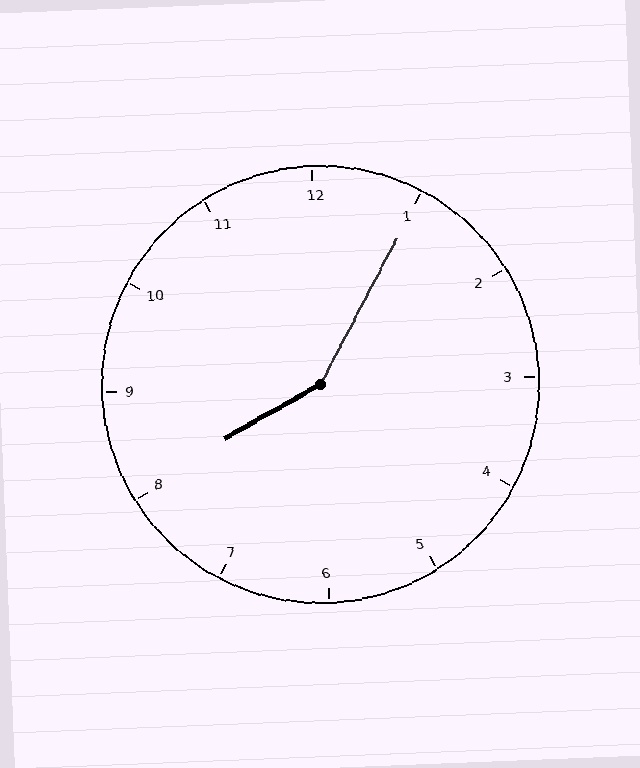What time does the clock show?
8:05.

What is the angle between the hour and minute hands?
Approximately 148 degrees.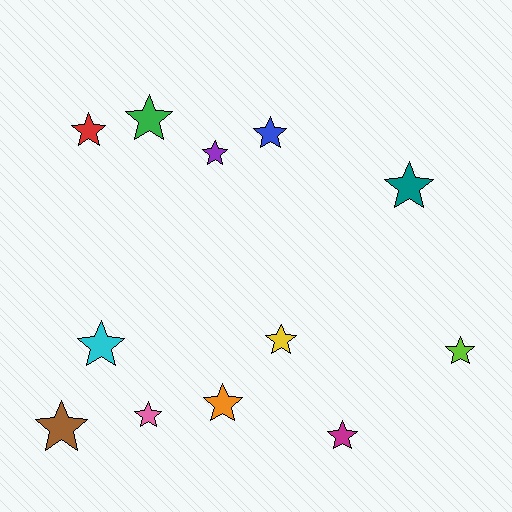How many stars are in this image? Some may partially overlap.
There are 12 stars.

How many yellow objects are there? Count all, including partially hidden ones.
There is 1 yellow object.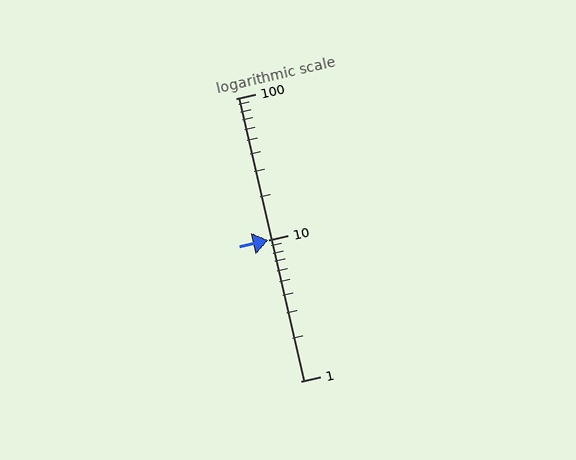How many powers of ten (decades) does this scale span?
The scale spans 2 decades, from 1 to 100.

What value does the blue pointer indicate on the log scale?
The pointer indicates approximately 10.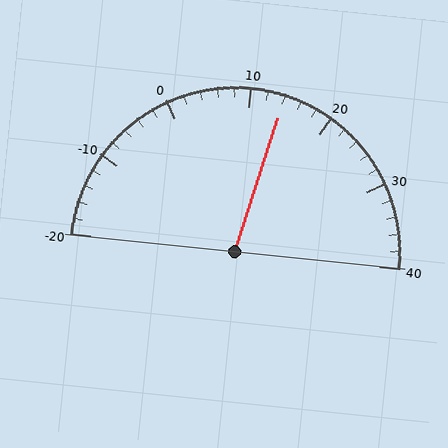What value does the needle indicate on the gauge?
The needle indicates approximately 14.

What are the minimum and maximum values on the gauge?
The gauge ranges from -20 to 40.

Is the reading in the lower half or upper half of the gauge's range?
The reading is in the upper half of the range (-20 to 40).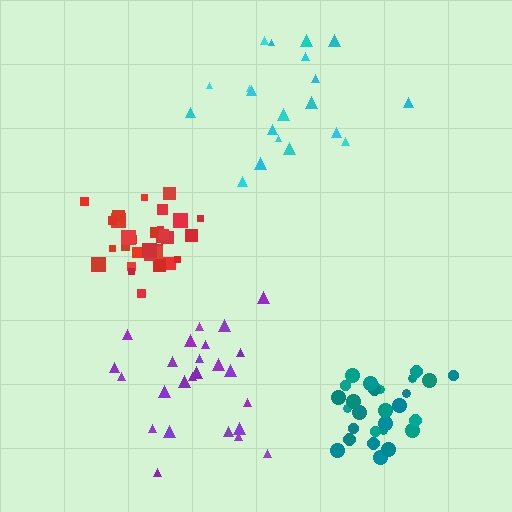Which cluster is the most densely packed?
Red.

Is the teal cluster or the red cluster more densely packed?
Red.